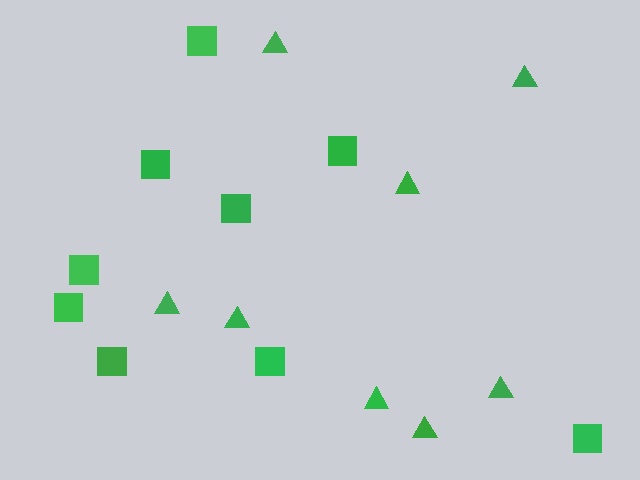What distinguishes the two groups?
There are 2 groups: one group of squares (9) and one group of triangles (8).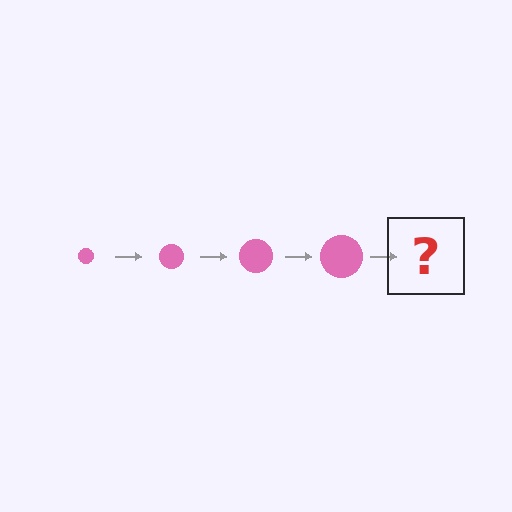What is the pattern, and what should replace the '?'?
The pattern is that the circle gets progressively larger each step. The '?' should be a pink circle, larger than the previous one.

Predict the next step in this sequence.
The next step is a pink circle, larger than the previous one.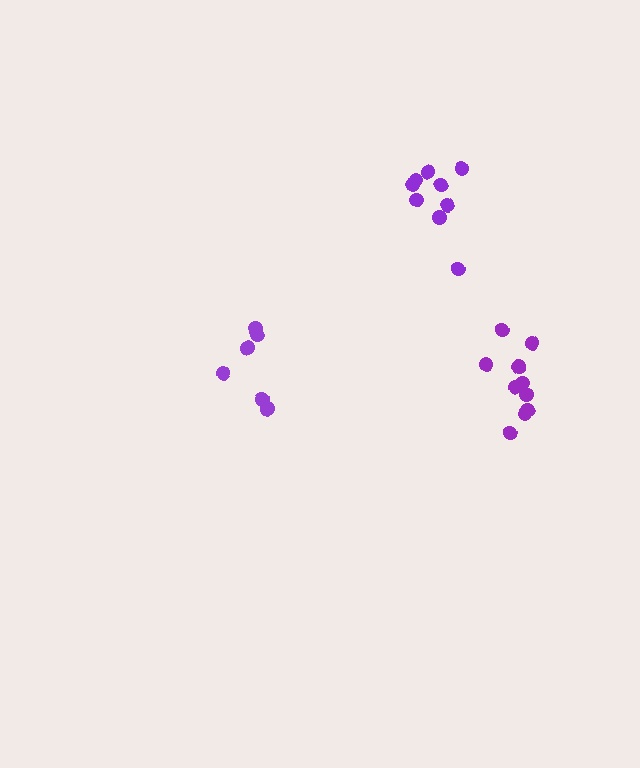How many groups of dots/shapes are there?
There are 3 groups.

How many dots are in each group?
Group 1: 6 dots, Group 2: 9 dots, Group 3: 10 dots (25 total).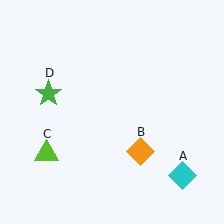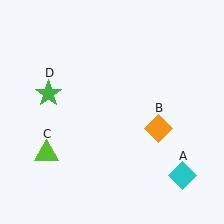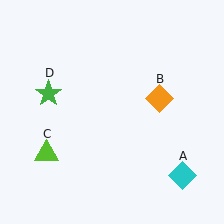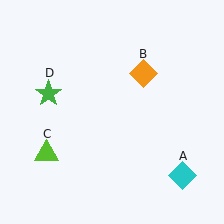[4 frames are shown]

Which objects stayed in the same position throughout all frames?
Cyan diamond (object A) and lime triangle (object C) and green star (object D) remained stationary.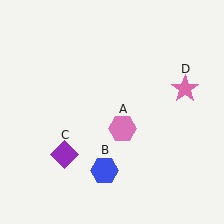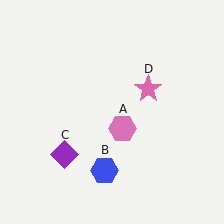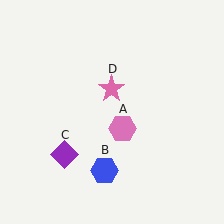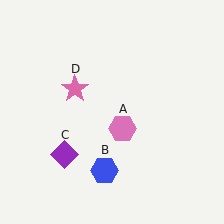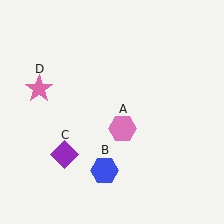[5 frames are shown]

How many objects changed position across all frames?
1 object changed position: pink star (object D).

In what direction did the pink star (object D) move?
The pink star (object D) moved left.